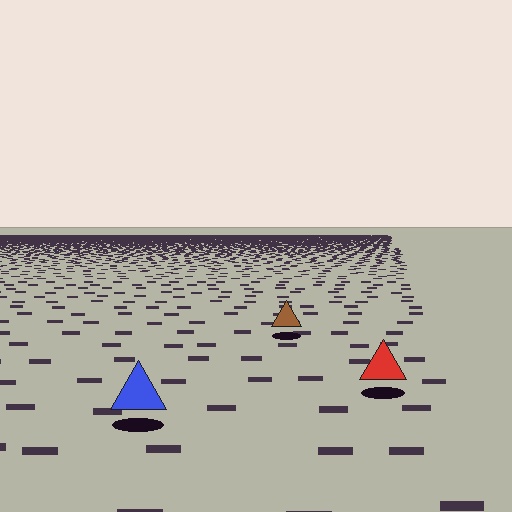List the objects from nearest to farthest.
From nearest to farthest: the blue triangle, the red triangle, the brown triangle.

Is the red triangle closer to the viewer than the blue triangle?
No. The blue triangle is closer — you can tell from the texture gradient: the ground texture is coarser near it.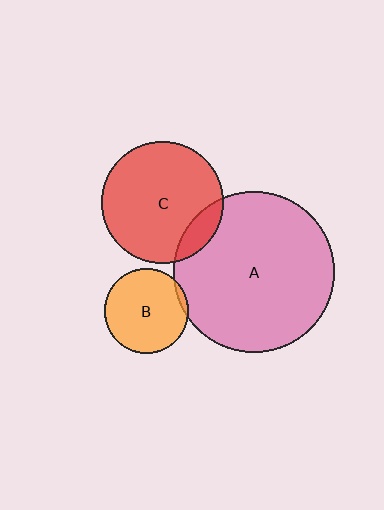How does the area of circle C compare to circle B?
Approximately 2.1 times.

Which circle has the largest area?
Circle A (pink).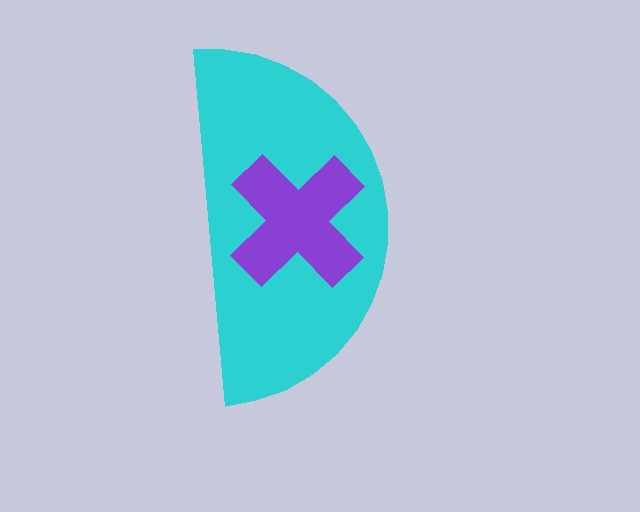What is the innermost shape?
The purple cross.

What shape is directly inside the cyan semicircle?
The purple cross.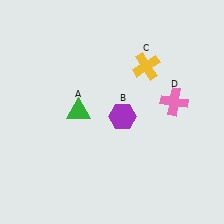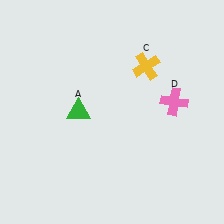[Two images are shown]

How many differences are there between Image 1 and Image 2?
There is 1 difference between the two images.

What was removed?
The purple hexagon (B) was removed in Image 2.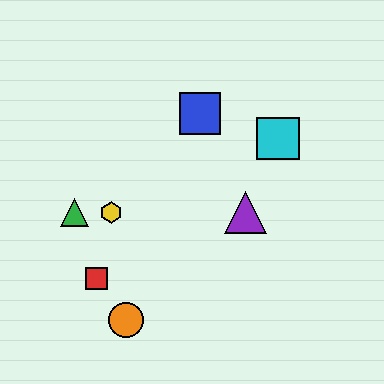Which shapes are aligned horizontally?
The green triangle, the yellow hexagon, the purple triangle are aligned horizontally.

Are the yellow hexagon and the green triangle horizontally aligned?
Yes, both are at y≈212.